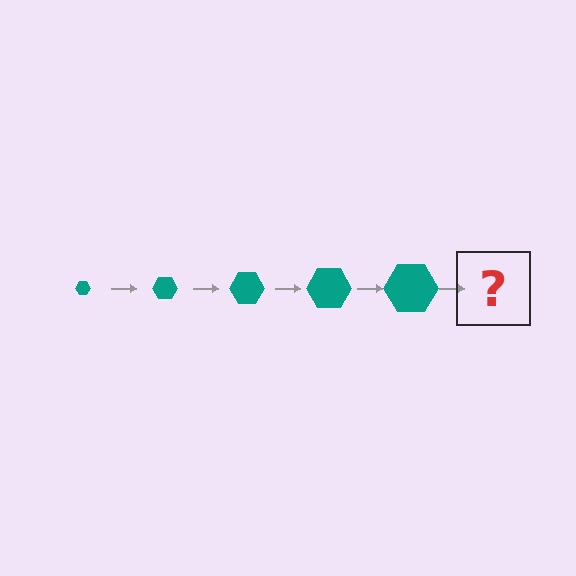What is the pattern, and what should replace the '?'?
The pattern is that the hexagon gets progressively larger each step. The '?' should be a teal hexagon, larger than the previous one.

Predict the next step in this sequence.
The next step is a teal hexagon, larger than the previous one.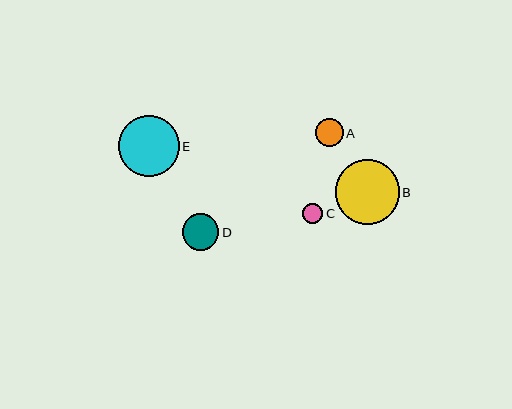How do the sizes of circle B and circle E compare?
Circle B and circle E are approximately the same size.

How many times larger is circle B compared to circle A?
Circle B is approximately 2.4 times the size of circle A.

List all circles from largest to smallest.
From largest to smallest: B, E, D, A, C.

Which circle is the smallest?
Circle C is the smallest with a size of approximately 20 pixels.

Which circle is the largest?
Circle B is the largest with a size of approximately 64 pixels.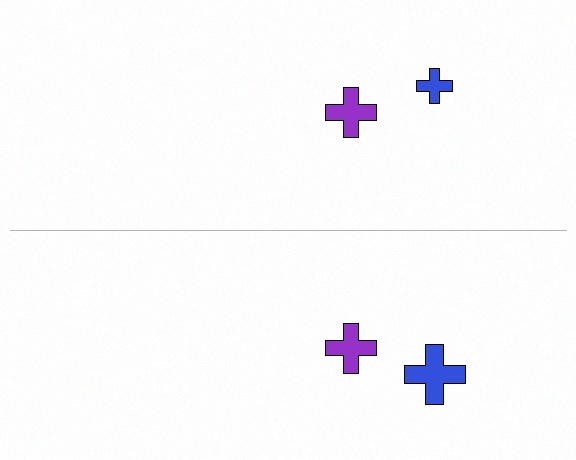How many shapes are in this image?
There are 4 shapes in this image.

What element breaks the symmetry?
The blue cross on the bottom side has a different size than its mirror counterpart.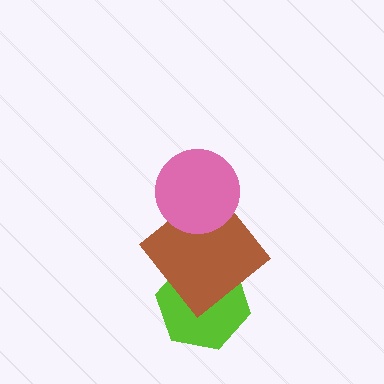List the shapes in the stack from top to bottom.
From top to bottom: the pink circle, the brown diamond, the lime hexagon.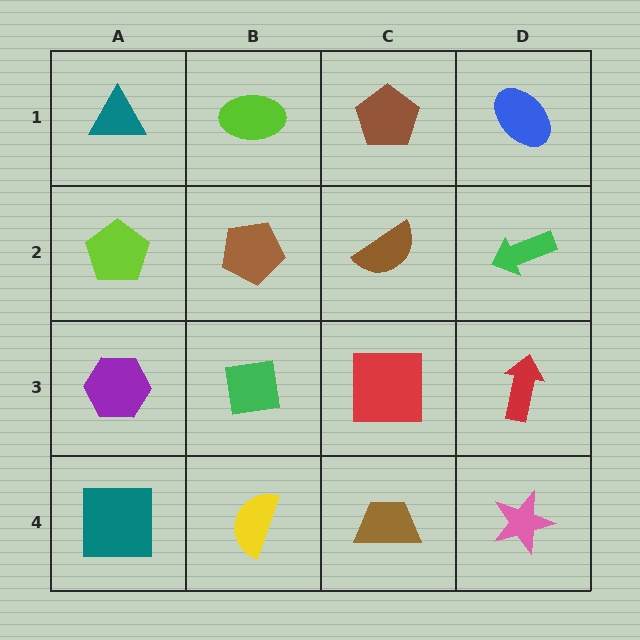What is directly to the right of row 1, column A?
A lime ellipse.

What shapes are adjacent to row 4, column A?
A purple hexagon (row 3, column A), a yellow semicircle (row 4, column B).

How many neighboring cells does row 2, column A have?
3.